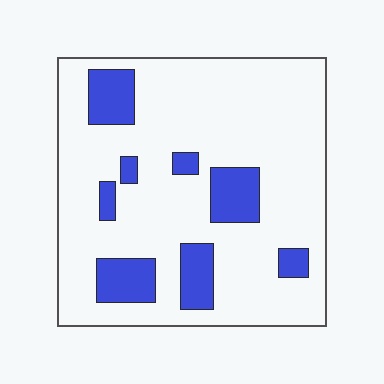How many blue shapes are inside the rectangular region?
8.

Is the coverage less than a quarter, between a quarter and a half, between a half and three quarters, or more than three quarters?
Less than a quarter.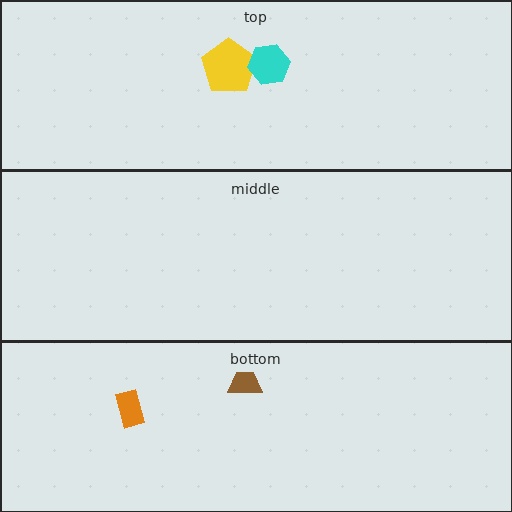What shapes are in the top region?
The yellow pentagon, the cyan hexagon.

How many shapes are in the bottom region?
2.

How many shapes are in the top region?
2.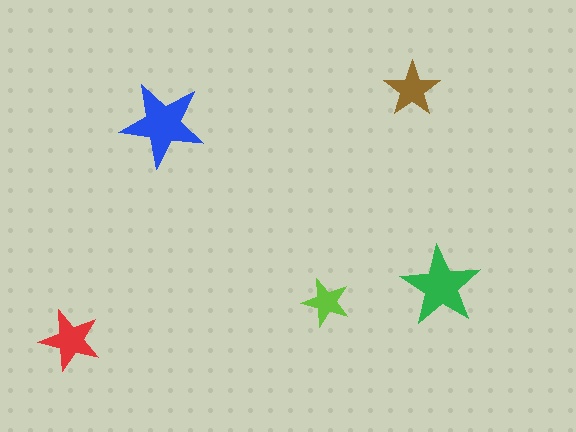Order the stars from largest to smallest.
the blue one, the green one, the red one, the brown one, the lime one.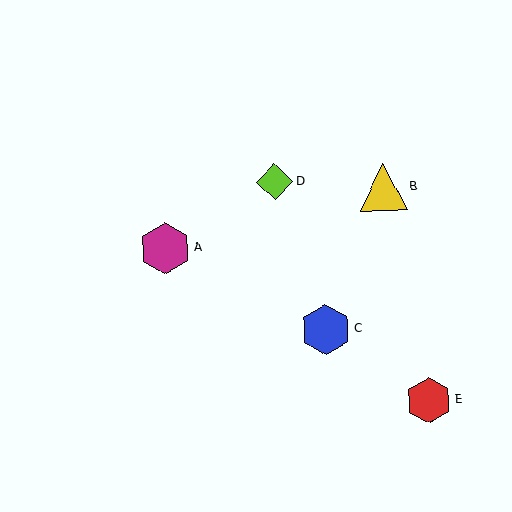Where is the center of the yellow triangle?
The center of the yellow triangle is at (383, 187).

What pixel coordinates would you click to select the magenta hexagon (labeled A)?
Click at (166, 248) to select the magenta hexagon A.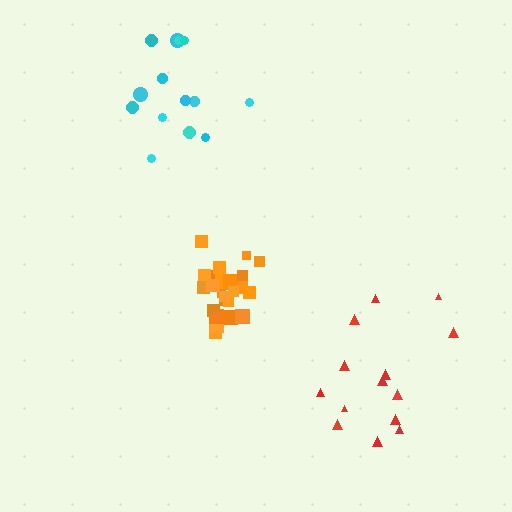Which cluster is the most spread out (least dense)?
Red.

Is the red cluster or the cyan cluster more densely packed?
Cyan.